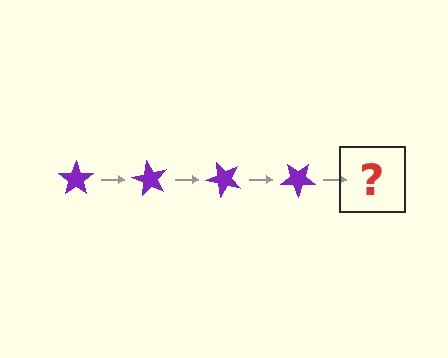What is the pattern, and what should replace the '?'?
The pattern is that the star rotates 60 degrees each step. The '?' should be a purple star rotated 240 degrees.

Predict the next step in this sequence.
The next step is a purple star rotated 240 degrees.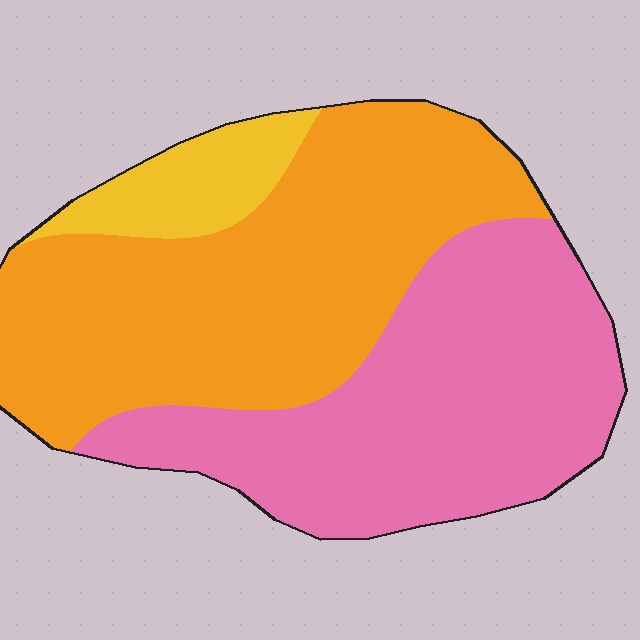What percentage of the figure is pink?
Pink covers 43% of the figure.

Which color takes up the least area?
Yellow, at roughly 10%.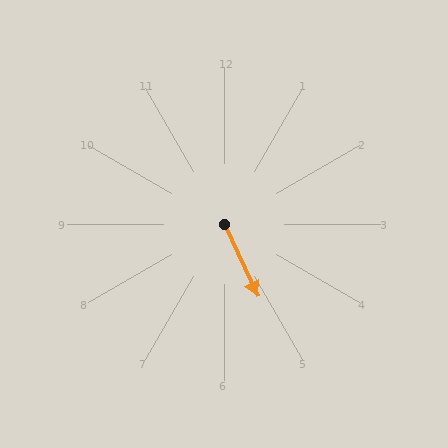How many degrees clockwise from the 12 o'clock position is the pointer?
Approximately 155 degrees.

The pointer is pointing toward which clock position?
Roughly 5 o'clock.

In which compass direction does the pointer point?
Southeast.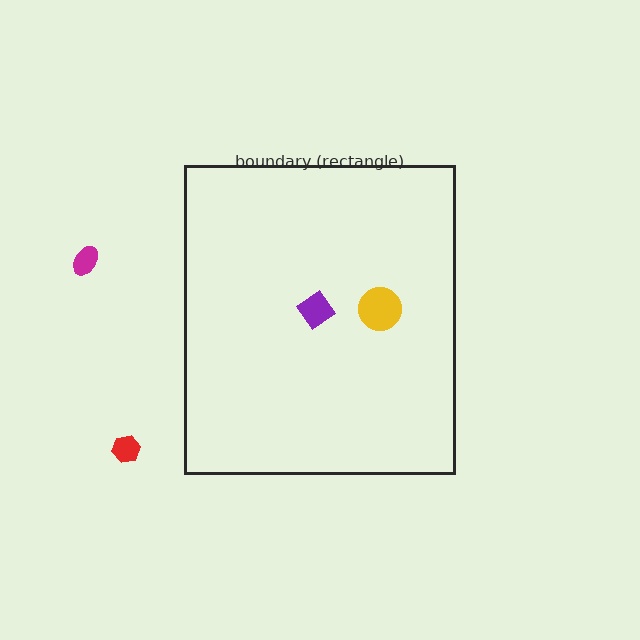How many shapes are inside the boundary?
2 inside, 2 outside.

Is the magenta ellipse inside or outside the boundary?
Outside.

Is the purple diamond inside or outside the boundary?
Inside.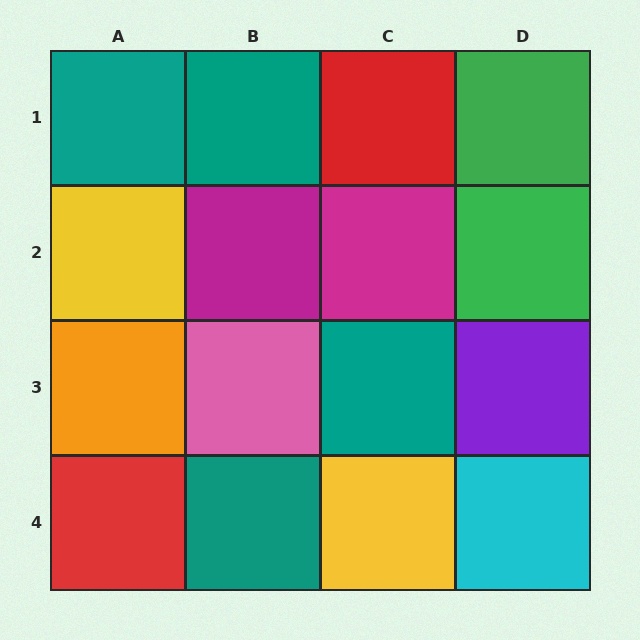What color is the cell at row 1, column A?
Teal.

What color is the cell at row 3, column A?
Orange.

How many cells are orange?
1 cell is orange.